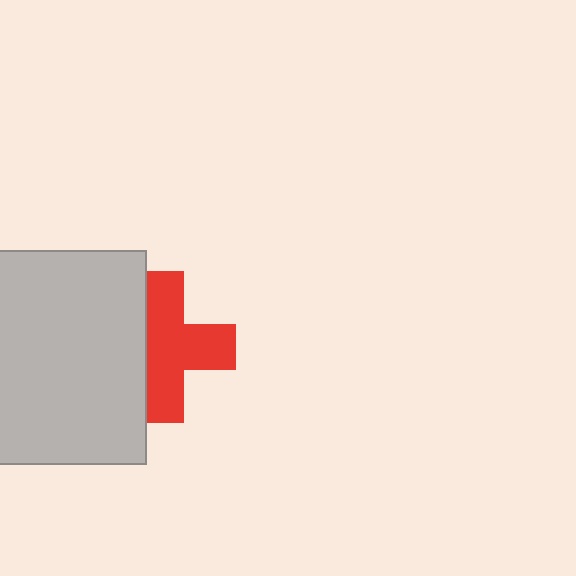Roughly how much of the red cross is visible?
Most of it is visible (roughly 67%).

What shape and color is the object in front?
The object in front is a light gray square.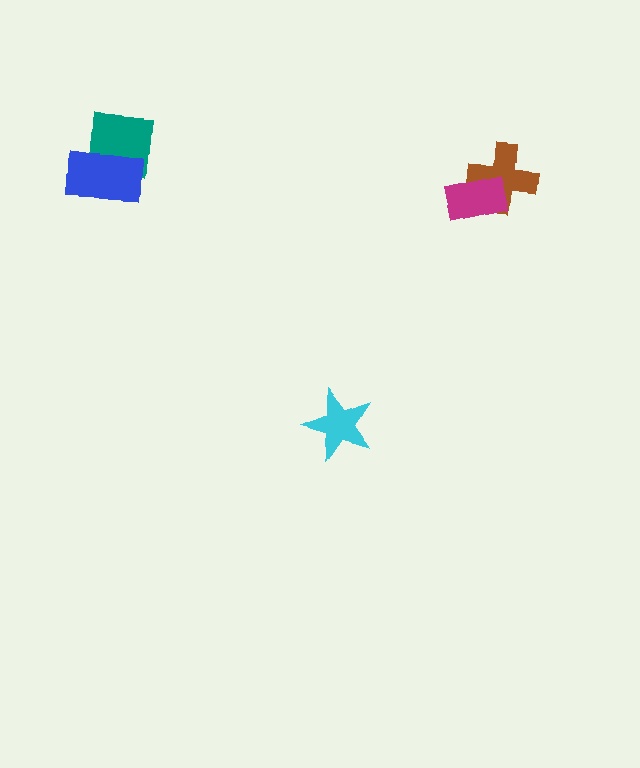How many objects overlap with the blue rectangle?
1 object overlaps with the blue rectangle.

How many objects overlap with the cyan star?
0 objects overlap with the cyan star.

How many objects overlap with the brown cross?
1 object overlaps with the brown cross.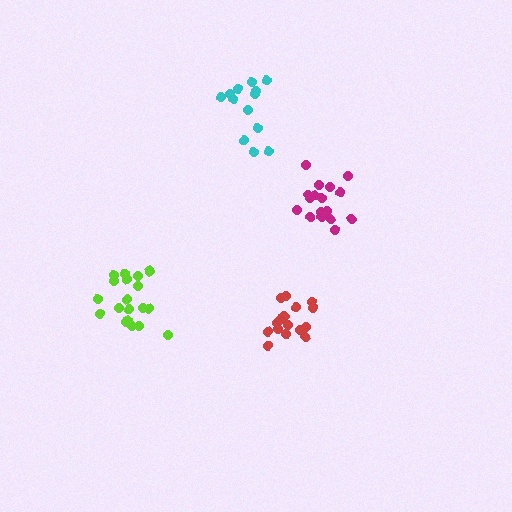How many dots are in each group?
Group 1: 19 dots, Group 2: 17 dots, Group 3: 13 dots, Group 4: 16 dots (65 total).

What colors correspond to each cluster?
The clusters are colored: lime, magenta, cyan, red.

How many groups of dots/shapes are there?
There are 4 groups.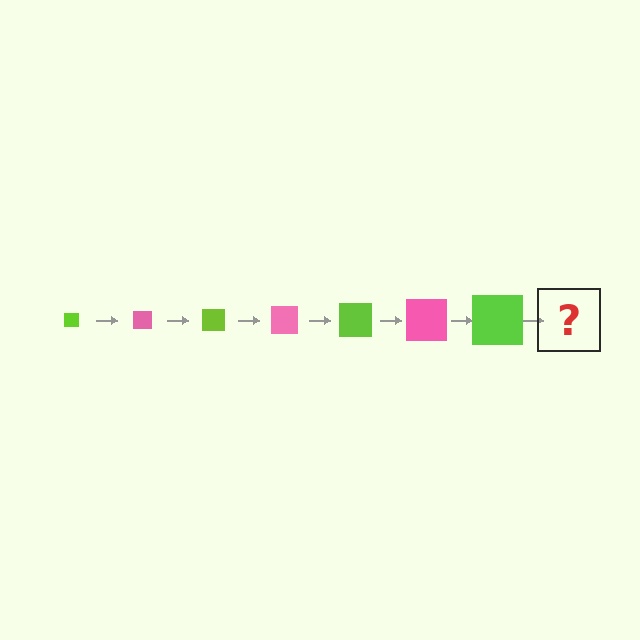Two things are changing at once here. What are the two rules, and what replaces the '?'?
The two rules are that the square grows larger each step and the color cycles through lime and pink. The '?' should be a pink square, larger than the previous one.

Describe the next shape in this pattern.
It should be a pink square, larger than the previous one.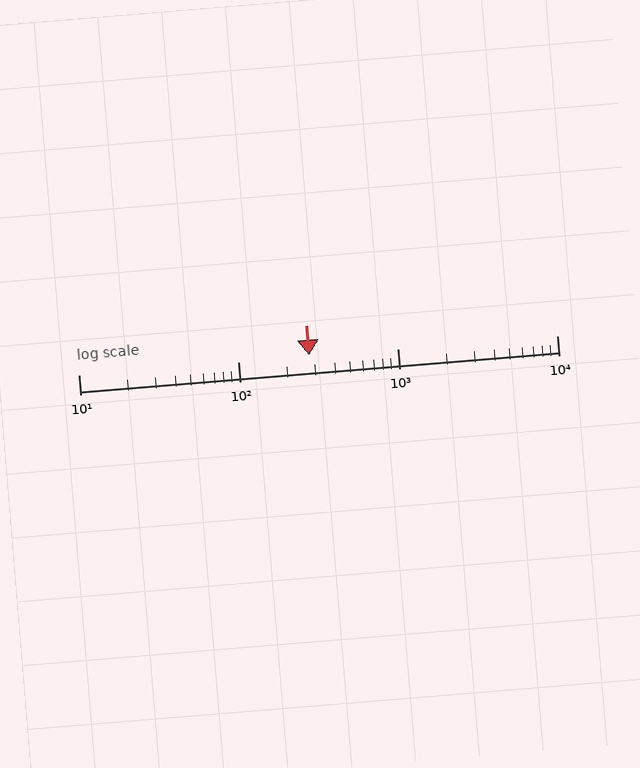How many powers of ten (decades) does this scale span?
The scale spans 3 decades, from 10 to 10000.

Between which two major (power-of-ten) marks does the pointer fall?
The pointer is between 100 and 1000.